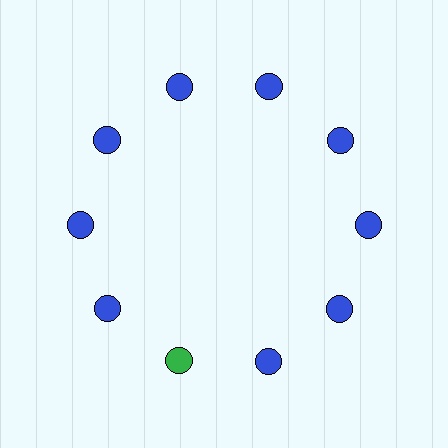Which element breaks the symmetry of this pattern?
The green circle at roughly the 7 o'clock position breaks the symmetry. All other shapes are blue circles.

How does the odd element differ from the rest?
It has a different color: green instead of blue.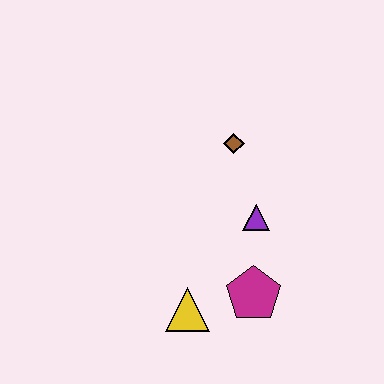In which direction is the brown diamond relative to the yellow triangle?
The brown diamond is above the yellow triangle.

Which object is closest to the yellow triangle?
The magenta pentagon is closest to the yellow triangle.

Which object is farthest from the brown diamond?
The yellow triangle is farthest from the brown diamond.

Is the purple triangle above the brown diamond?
No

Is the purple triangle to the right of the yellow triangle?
Yes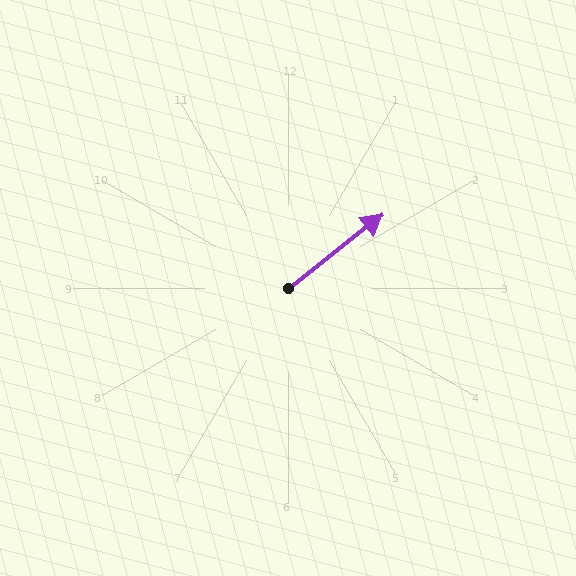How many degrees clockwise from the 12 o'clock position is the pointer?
Approximately 52 degrees.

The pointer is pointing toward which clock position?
Roughly 2 o'clock.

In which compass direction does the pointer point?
Northeast.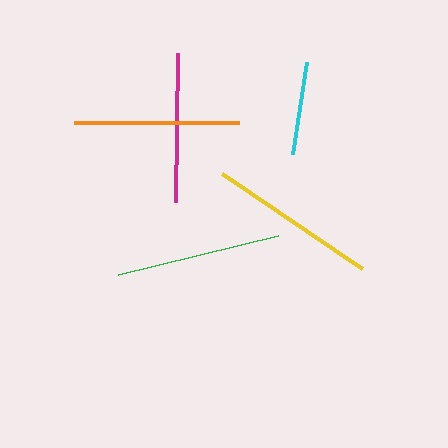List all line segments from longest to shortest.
From longest to shortest: yellow, green, orange, magenta, cyan.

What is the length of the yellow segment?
The yellow segment is approximately 169 pixels long.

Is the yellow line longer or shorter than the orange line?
The yellow line is longer than the orange line.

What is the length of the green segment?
The green segment is approximately 165 pixels long.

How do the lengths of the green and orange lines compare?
The green and orange lines are approximately the same length.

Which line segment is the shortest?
The cyan line is the shortest at approximately 93 pixels.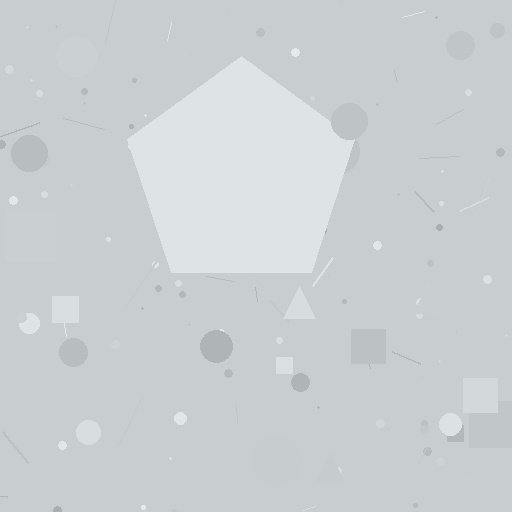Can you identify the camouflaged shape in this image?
The camouflaged shape is a pentagon.